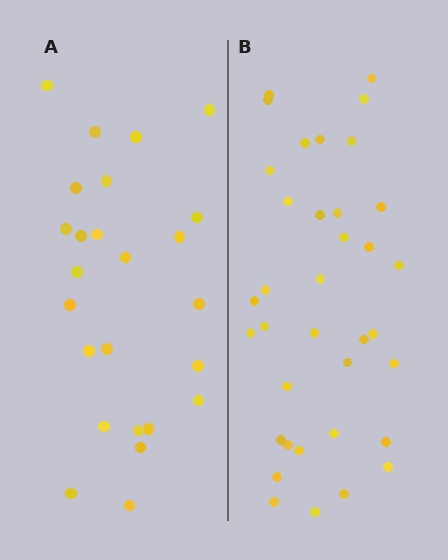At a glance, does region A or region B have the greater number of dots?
Region B (the right region) has more dots.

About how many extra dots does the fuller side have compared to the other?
Region B has roughly 12 or so more dots than region A.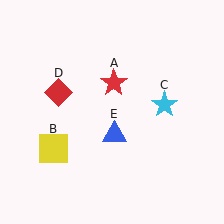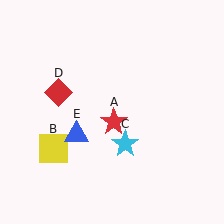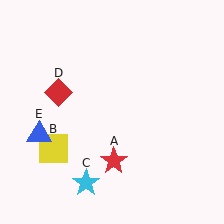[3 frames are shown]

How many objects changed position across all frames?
3 objects changed position: red star (object A), cyan star (object C), blue triangle (object E).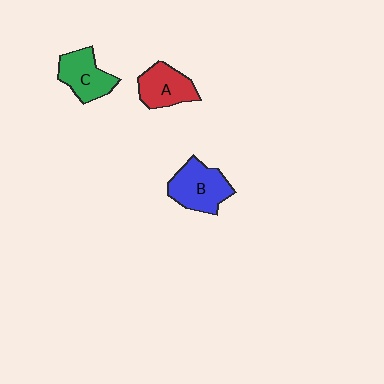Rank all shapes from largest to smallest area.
From largest to smallest: B (blue), C (green), A (red).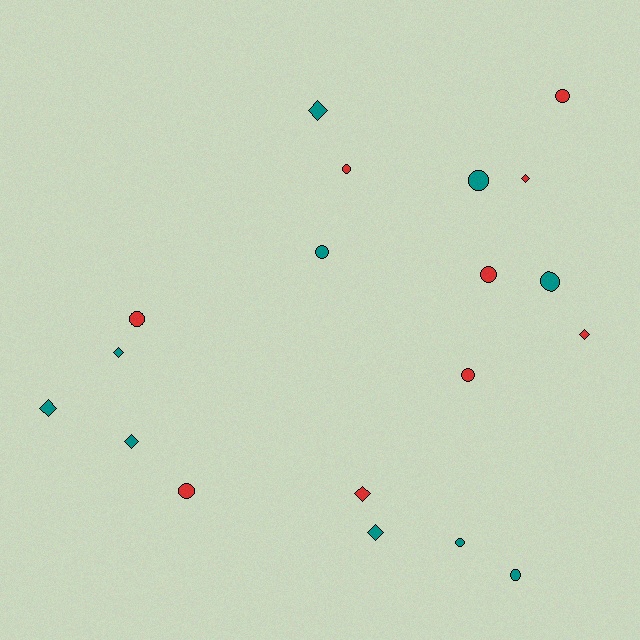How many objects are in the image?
There are 19 objects.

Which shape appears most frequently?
Circle, with 11 objects.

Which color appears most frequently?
Teal, with 10 objects.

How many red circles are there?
There are 6 red circles.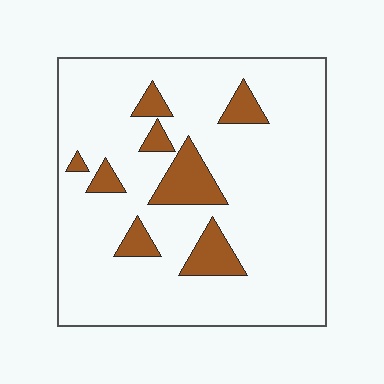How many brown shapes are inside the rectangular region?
8.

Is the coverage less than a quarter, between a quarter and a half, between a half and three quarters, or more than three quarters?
Less than a quarter.